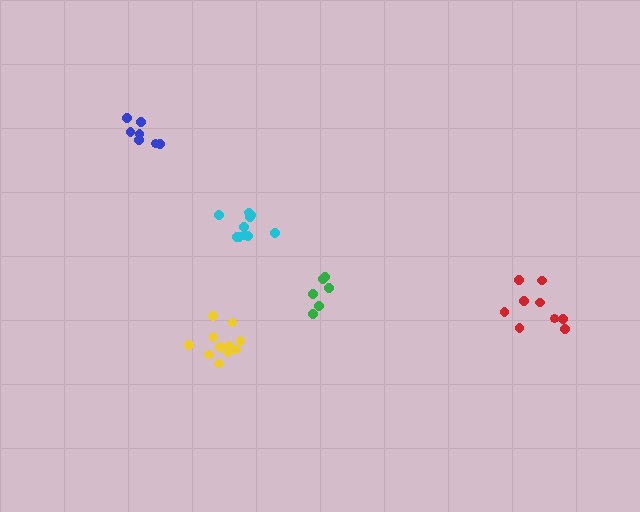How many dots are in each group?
Group 1: 6 dots, Group 2: 11 dots, Group 3: 10 dots, Group 4: 9 dots, Group 5: 7 dots (43 total).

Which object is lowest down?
The yellow cluster is bottommost.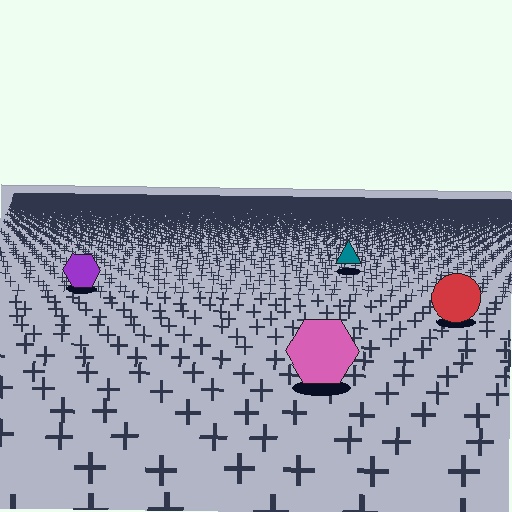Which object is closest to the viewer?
The pink hexagon is closest. The texture marks near it are larger and more spread out.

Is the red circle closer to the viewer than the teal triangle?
Yes. The red circle is closer — you can tell from the texture gradient: the ground texture is coarser near it.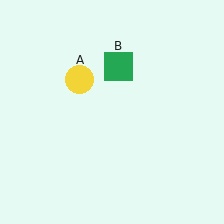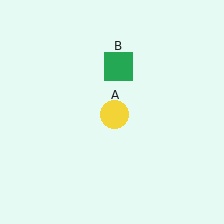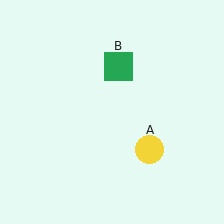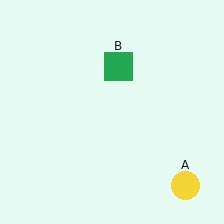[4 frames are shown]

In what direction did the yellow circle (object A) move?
The yellow circle (object A) moved down and to the right.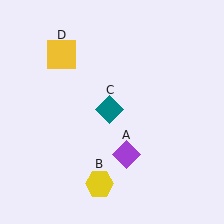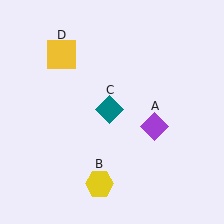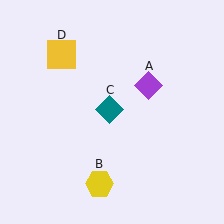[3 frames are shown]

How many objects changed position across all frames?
1 object changed position: purple diamond (object A).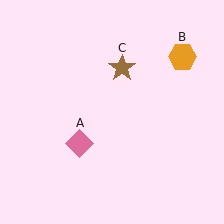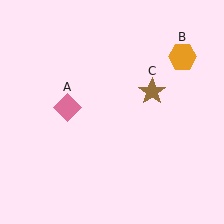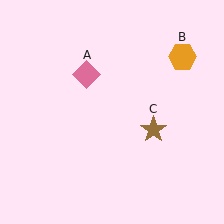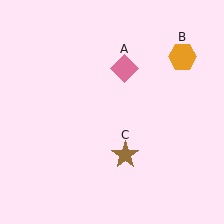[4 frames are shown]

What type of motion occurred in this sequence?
The pink diamond (object A), brown star (object C) rotated clockwise around the center of the scene.